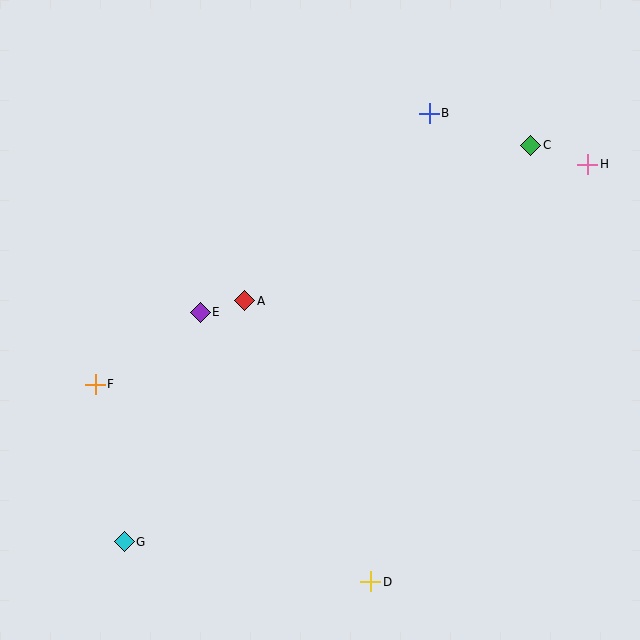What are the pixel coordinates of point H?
Point H is at (588, 164).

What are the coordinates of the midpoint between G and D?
The midpoint between G and D is at (247, 562).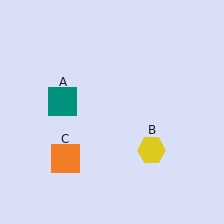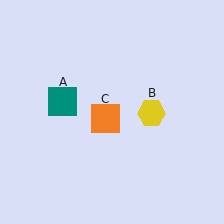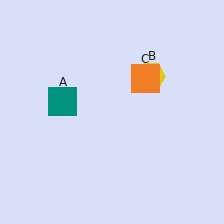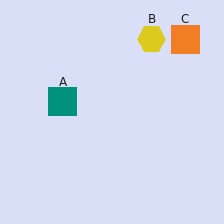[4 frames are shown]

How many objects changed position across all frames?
2 objects changed position: yellow hexagon (object B), orange square (object C).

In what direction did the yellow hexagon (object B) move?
The yellow hexagon (object B) moved up.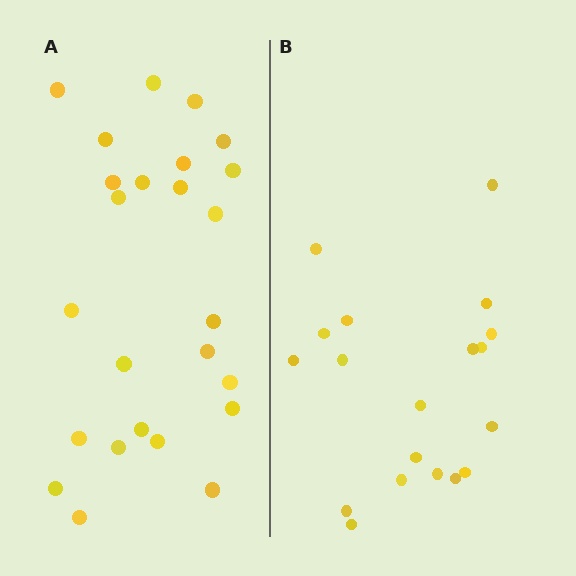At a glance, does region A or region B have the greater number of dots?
Region A (the left region) has more dots.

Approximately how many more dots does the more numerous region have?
Region A has about 6 more dots than region B.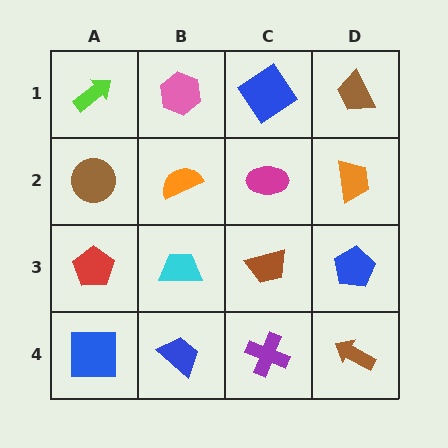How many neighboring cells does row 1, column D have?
2.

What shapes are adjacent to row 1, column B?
An orange semicircle (row 2, column B), a lime arrow (row 1, column A), a blue diamond (row 1, column C).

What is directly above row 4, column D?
A blue pentagon.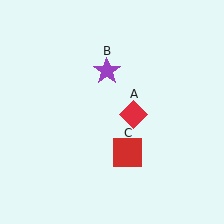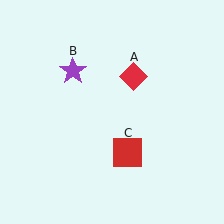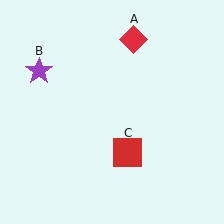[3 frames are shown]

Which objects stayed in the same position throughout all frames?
Red square (object C) remained stationary.